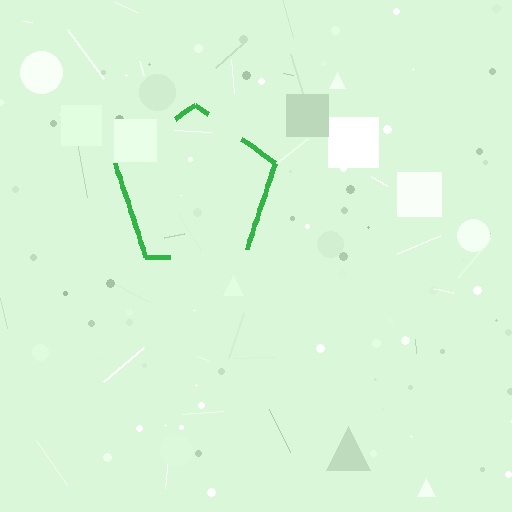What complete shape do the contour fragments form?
The contour fragments form a pentagon.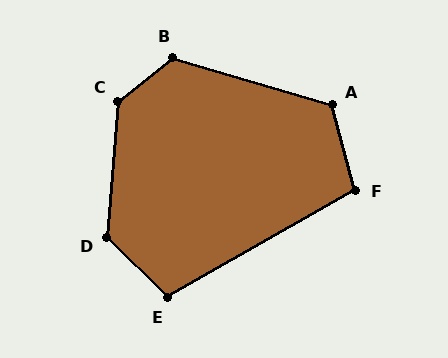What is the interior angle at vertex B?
Approximately 125 degrees (obtuse).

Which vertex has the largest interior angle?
C, at approximately 133 degrees.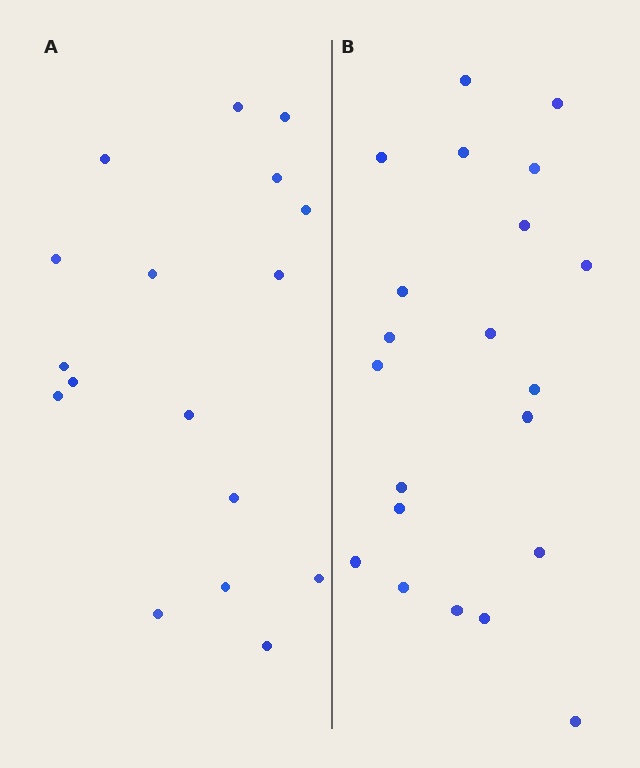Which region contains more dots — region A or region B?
Region B (the right region) has more dots.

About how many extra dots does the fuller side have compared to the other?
Region B has about 4 more dots than region A.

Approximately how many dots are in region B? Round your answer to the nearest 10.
About 20 dots. (The exact count is 21, which rounds to 20.)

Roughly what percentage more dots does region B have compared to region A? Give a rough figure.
About 25% more.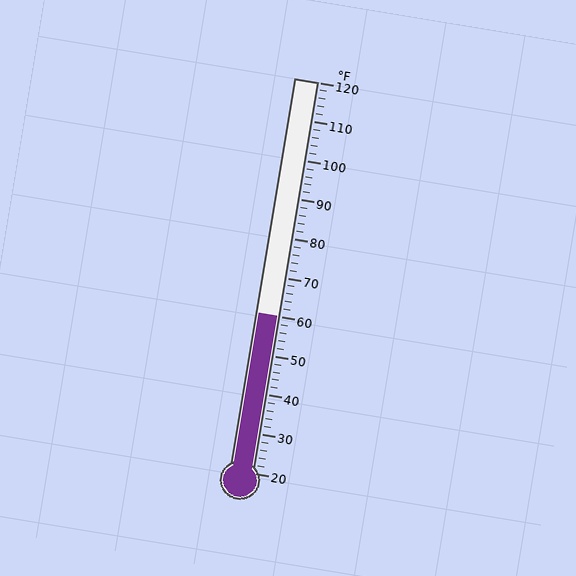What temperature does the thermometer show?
The thermometer shows approximately 60°F.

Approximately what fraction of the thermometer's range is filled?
The thermometer is filled to approximately 40% of its range.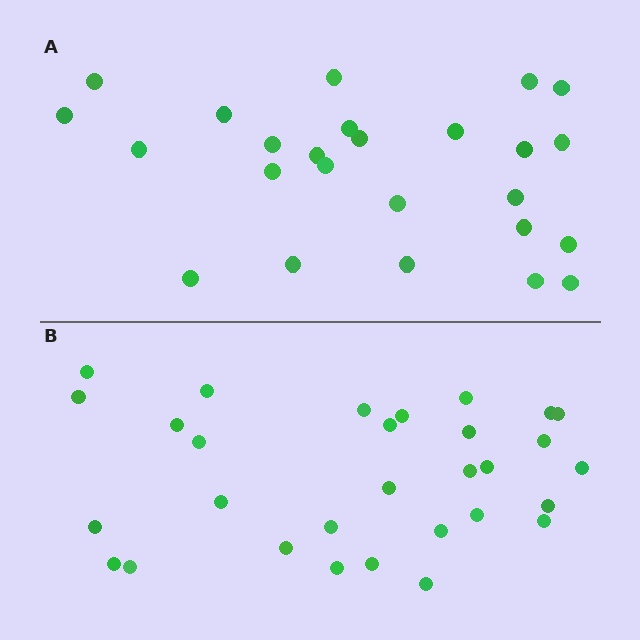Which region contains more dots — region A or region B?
Region B (the bottom region) has more dots.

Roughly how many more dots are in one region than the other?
Region B has about 5 more dots than region A.